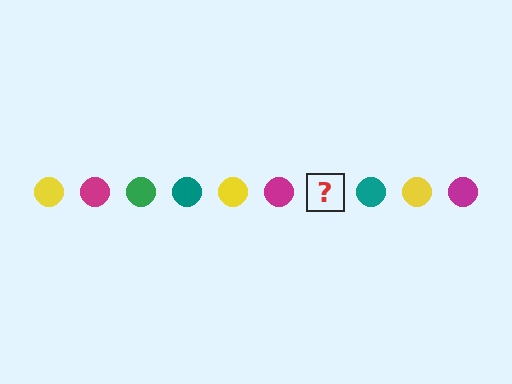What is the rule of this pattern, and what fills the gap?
The rule is that the pattern cycles through yellow, magenta, green, teal circles. The gap should be filled with a green circle.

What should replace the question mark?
The question mark should be replaced with a green circle.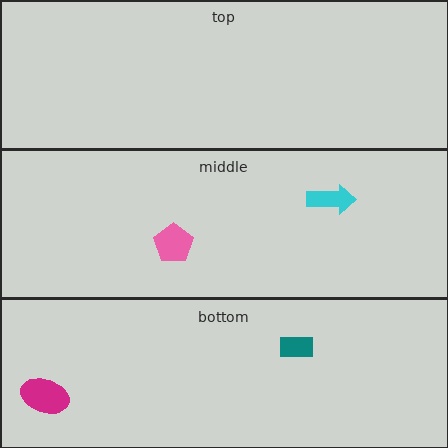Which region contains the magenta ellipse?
The bottom region.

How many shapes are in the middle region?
2.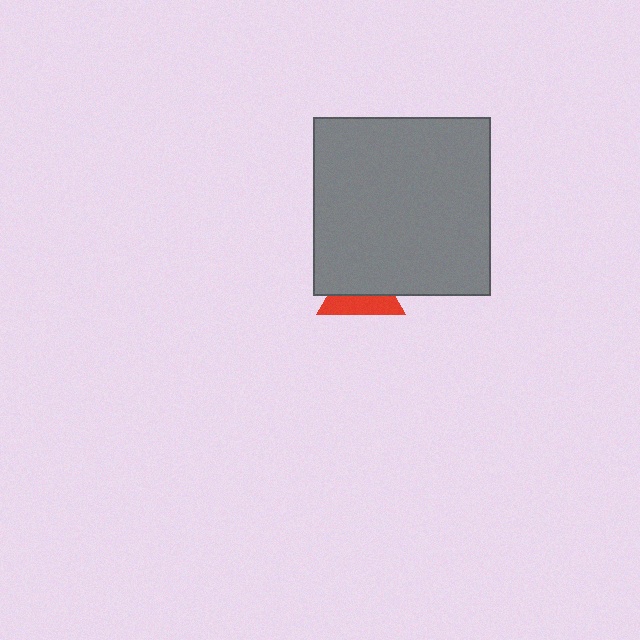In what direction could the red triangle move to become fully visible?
The red triangle could move down. That would shift it out from behind the gray square entirely.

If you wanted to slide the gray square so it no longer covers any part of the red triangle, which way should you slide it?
Slide it up — that is the most direct way to separate the two shapes.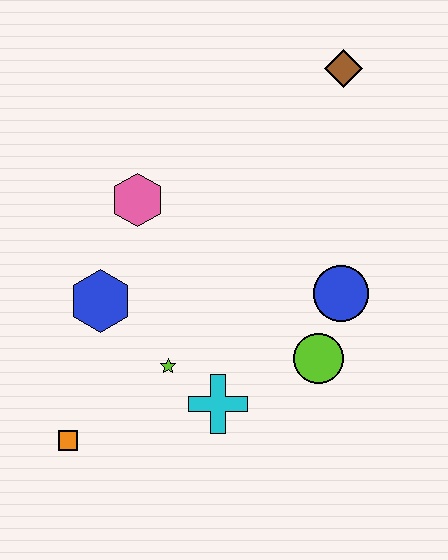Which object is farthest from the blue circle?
The orange square is farthest from the blue circle.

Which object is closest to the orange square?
The lime star is closest to the orange square.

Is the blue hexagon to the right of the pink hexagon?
No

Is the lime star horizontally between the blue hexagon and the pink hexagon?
No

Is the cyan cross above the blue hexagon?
No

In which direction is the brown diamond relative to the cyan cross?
The brown diamond is above the cyan cross.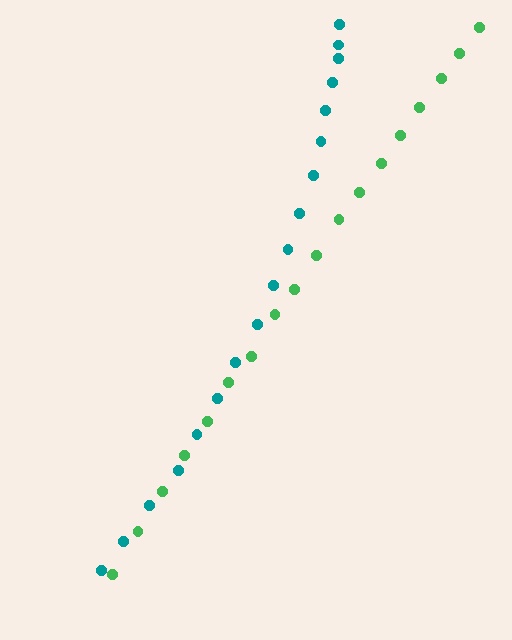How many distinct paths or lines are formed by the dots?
There are 2 distinct paths.